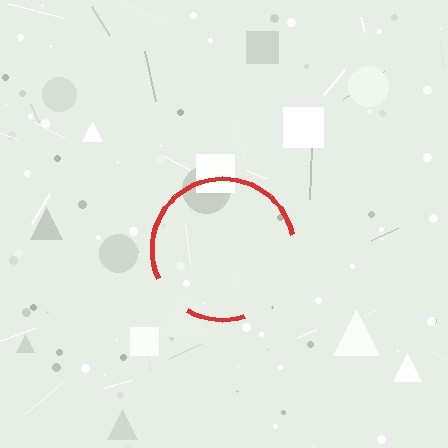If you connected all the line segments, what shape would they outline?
They would outline a circle.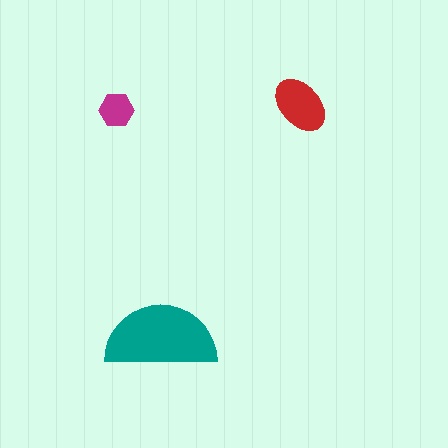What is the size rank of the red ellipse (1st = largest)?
2nd.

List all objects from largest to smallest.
The teal semicircle, the red ellipse, the magenta hexagon.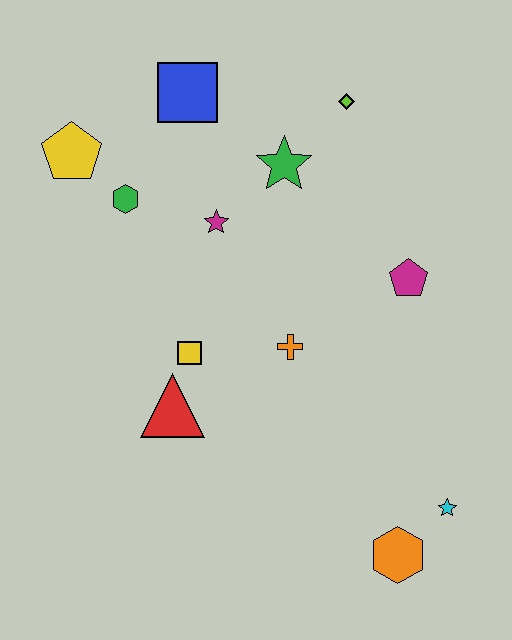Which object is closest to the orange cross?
The yellow square is closest to the orange cross.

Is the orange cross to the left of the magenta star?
No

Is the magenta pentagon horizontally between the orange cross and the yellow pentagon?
No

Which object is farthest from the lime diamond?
The orange hexagon is farthest from the lime diamond.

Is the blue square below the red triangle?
No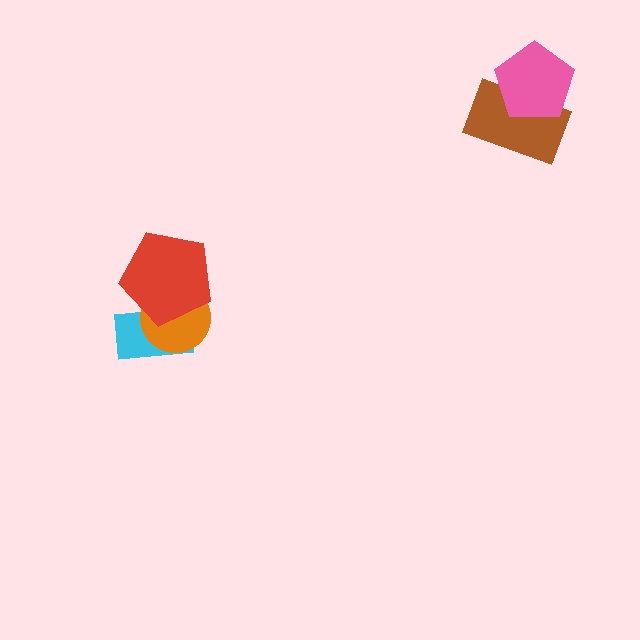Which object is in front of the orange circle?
The red pentagon is in front of the orange circle.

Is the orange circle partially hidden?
Yes, it is partially covered by another shape.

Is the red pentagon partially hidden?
No, no other shape covers it.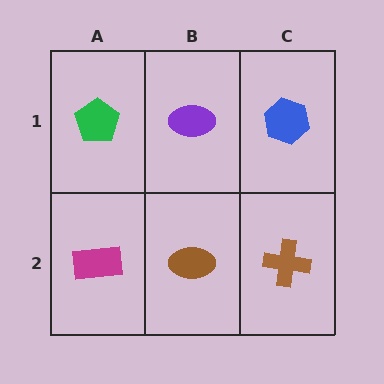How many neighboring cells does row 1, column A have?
2.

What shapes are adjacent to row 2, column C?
A blue hexagon (row 1, column C), a brown ellipse (row 2, column B).